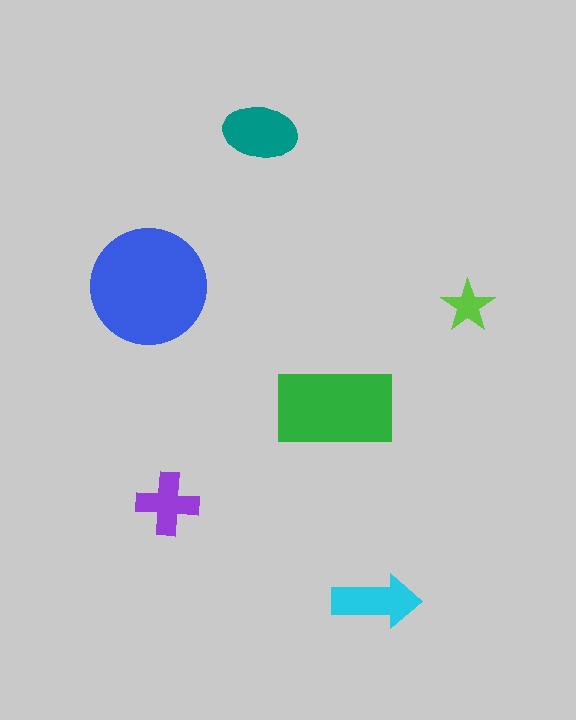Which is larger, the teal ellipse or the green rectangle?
The green rectangle.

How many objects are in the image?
There are 6 objects in the image.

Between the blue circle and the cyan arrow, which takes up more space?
The blue circle.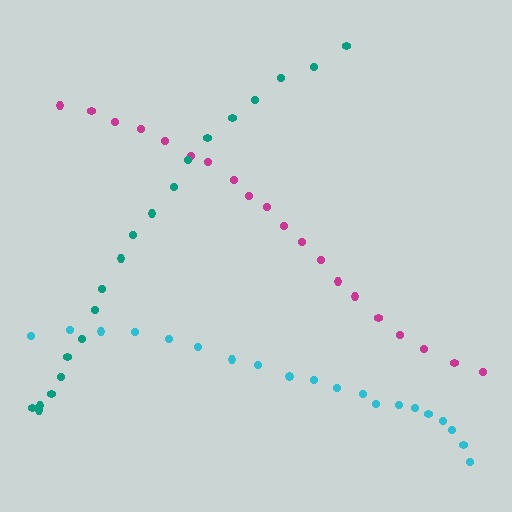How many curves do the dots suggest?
There are 3 distinct paths.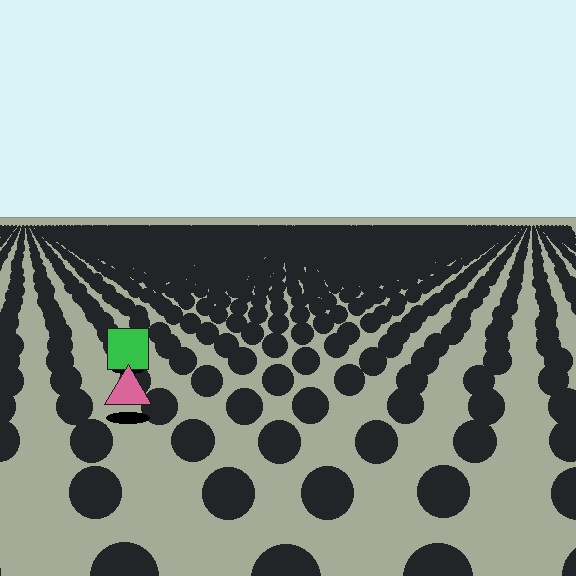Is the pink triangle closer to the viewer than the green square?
Yes. The pink triangle is closer — you can tell from the texture gradient: the ground texture is coarser near it.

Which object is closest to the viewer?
The pink triangle is closest. The texture marks near it are larger and more spread out.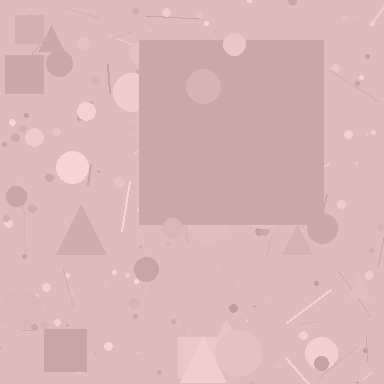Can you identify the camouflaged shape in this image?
The camouflaged shape is a square.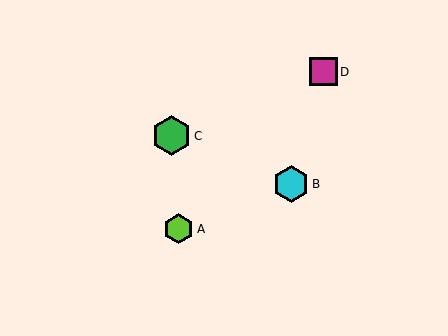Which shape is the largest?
The green hexagon (labeled C) is the largest.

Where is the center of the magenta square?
The center of the magenta square is at (323, 72).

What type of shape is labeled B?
Shape B is a cyan hexagon.